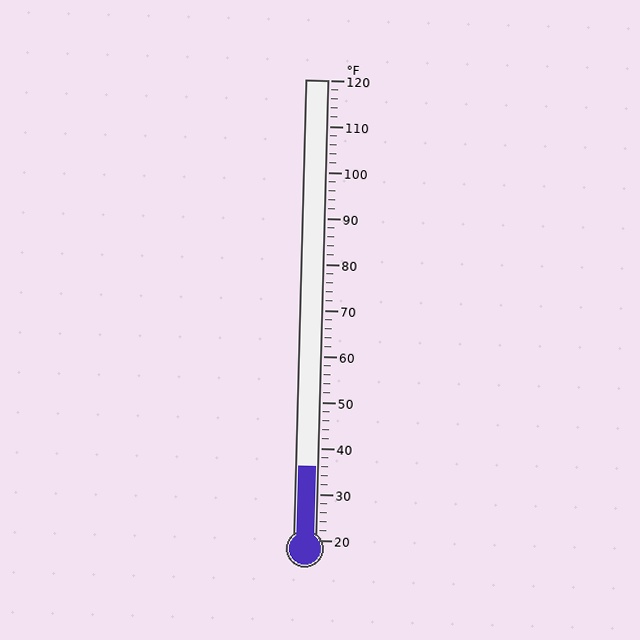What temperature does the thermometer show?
The thermometer shows approximately 36°F.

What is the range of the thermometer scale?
The thermometer scale ranges from 20°F to 120°F.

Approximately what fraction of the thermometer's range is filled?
The thermometer is filled to approximately 15% of its range.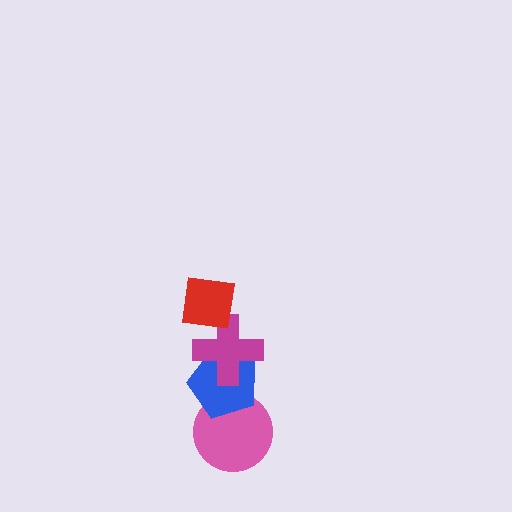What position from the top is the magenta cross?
The magenta cross is 2nd from the top.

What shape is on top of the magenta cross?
The red square is on top of the magenta cross.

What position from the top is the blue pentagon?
The blue pentagon is 3rd from the top.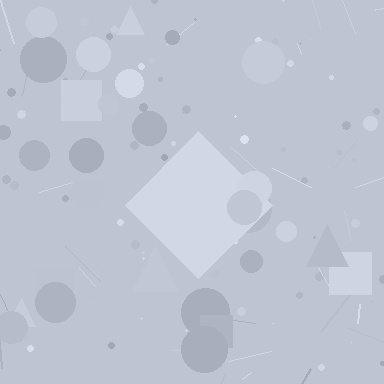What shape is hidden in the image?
A diamond is hidden in the image.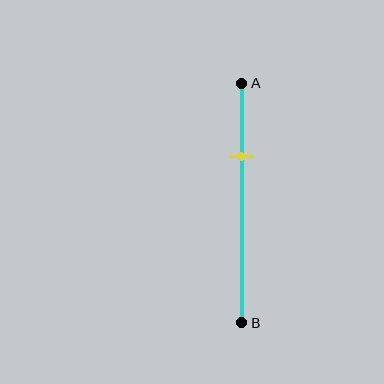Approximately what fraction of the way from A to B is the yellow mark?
The yellow mark is approximately 30% of the way from A to B.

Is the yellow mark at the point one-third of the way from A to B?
Yes, the mark is approximately at the one-third point.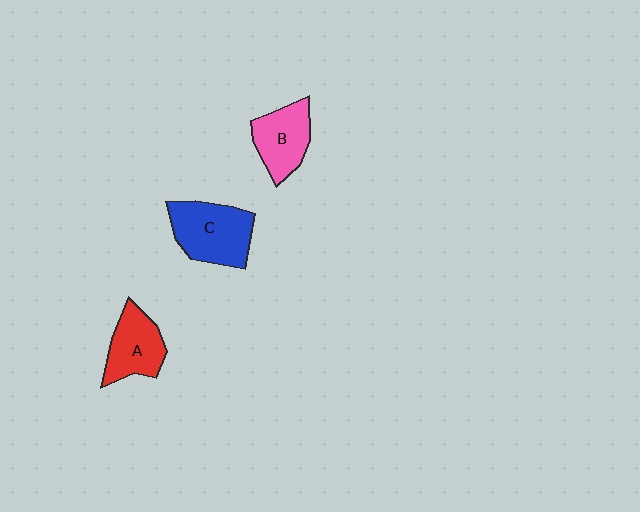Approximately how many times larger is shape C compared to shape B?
Approximately 1.3 times.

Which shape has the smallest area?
Shape B (pink).